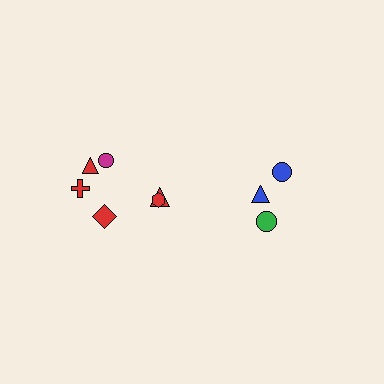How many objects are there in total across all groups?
There are 9 objects.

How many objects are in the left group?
There are 6 objects.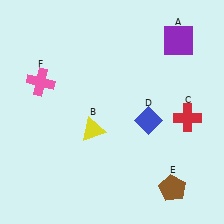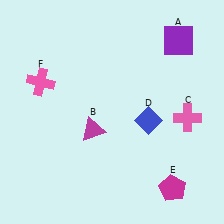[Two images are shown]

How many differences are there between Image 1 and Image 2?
There are 3 differences between the two images.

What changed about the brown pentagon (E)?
In Image 1, E is brown. In Image 2, it changed to magenta.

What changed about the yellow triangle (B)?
In Image 1, B is yellow. In Image 2, it changed to magenta.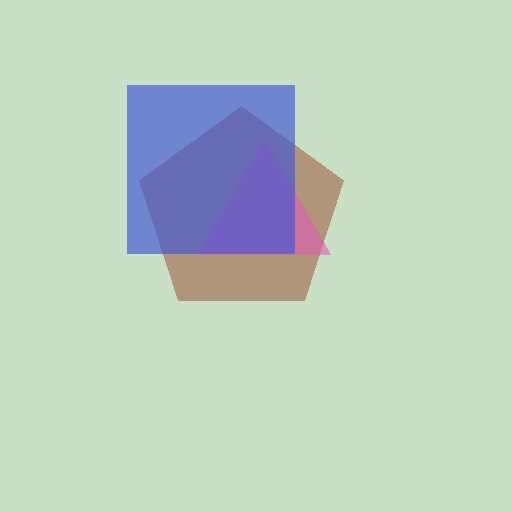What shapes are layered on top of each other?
The layered shapes are: a brown pentagon, a pink triangle, a blue square.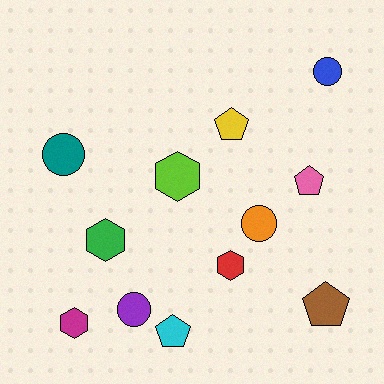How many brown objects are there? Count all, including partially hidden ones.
There is 1 brown object.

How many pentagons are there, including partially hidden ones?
There are 4 pentagons.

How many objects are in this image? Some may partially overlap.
There are 12 objects.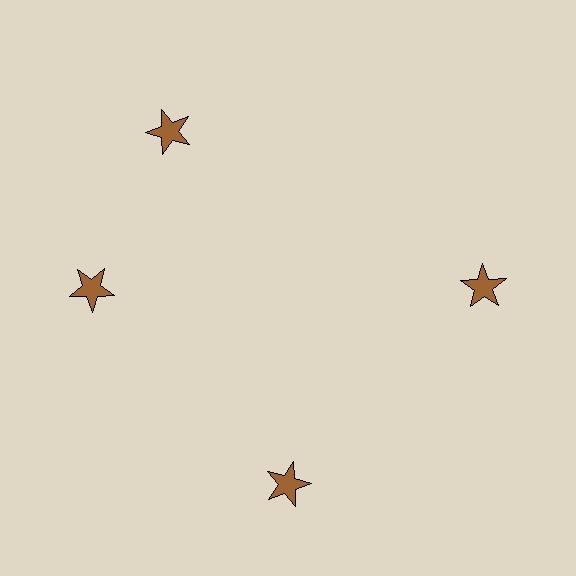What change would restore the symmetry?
The symmetry would be restored by rotating it back into even spacing with its neighbors so that all 4 stars sit at equal angles and equal distance from the center.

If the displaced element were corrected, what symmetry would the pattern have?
It would have 4-fold rotational symmetry — the pattern would map onto itself every 90 degrees.